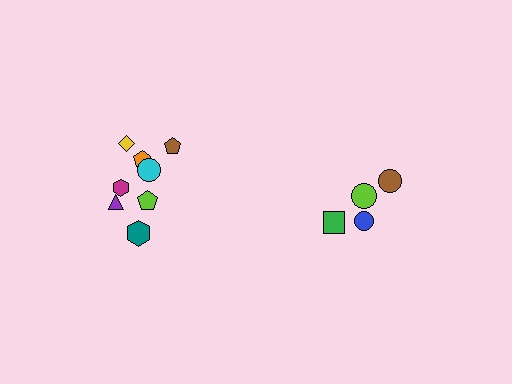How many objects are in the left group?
There are 8 objects.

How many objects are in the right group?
There are 4 objects.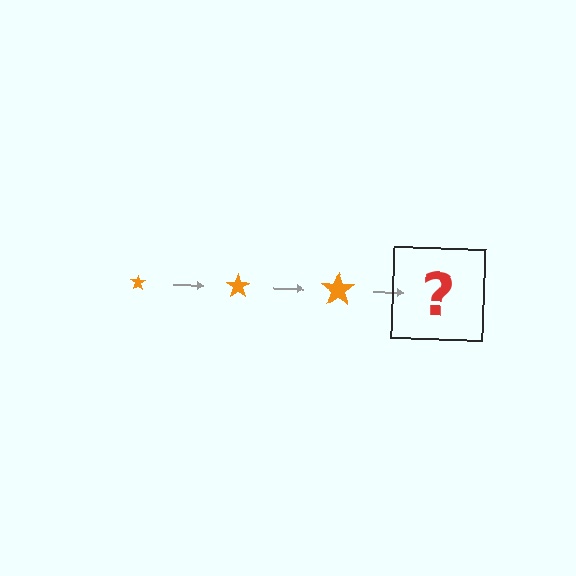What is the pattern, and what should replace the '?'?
The pattern is that the star gets progressively larger each step. The '?' should be an orange star, larger than the previous one.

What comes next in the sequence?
The next element should be an orange star, larger than the previous one.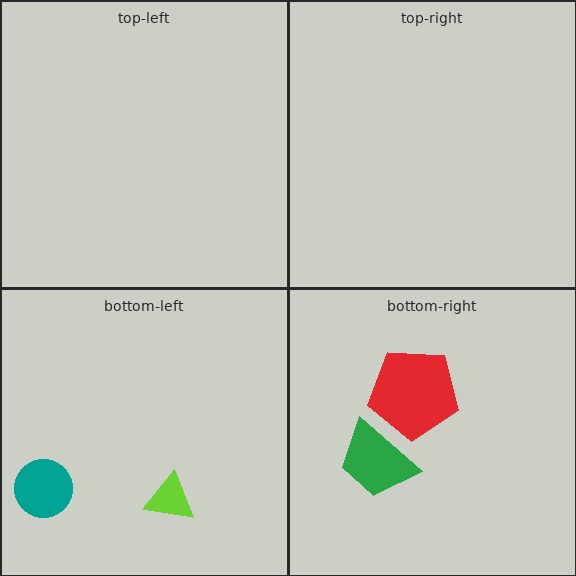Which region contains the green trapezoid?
The bottom-right region.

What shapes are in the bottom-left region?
The lime triangle, the teal circle.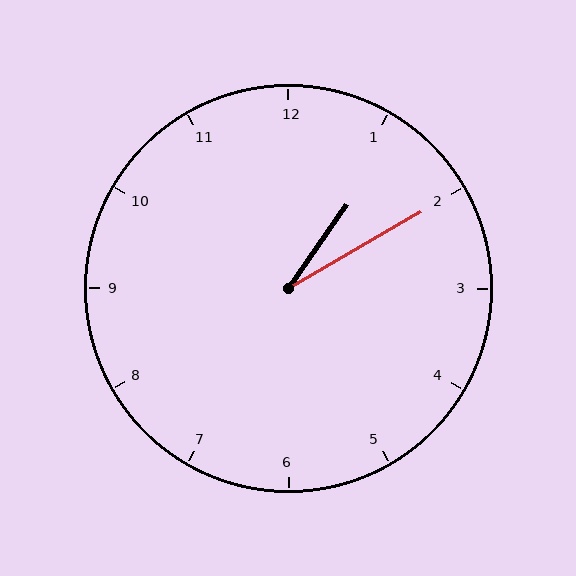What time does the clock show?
1:10.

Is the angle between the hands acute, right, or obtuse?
It is acute.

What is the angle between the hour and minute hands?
Approximately 25 degrees.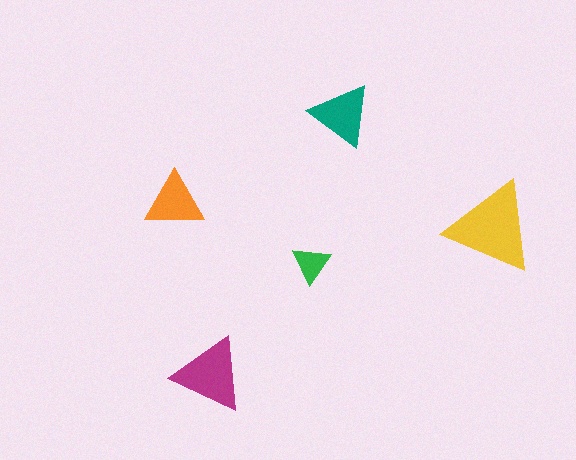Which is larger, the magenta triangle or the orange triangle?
The magenta one.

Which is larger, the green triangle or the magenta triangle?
The magenta one.